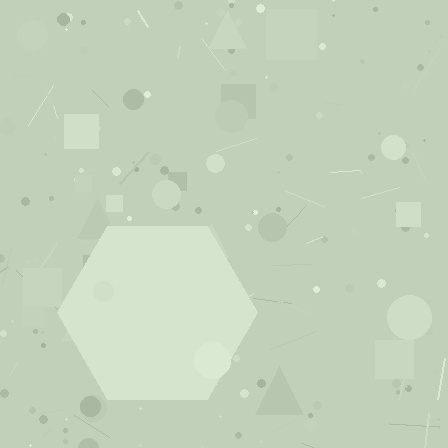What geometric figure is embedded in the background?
A hexagon is embedded in the background.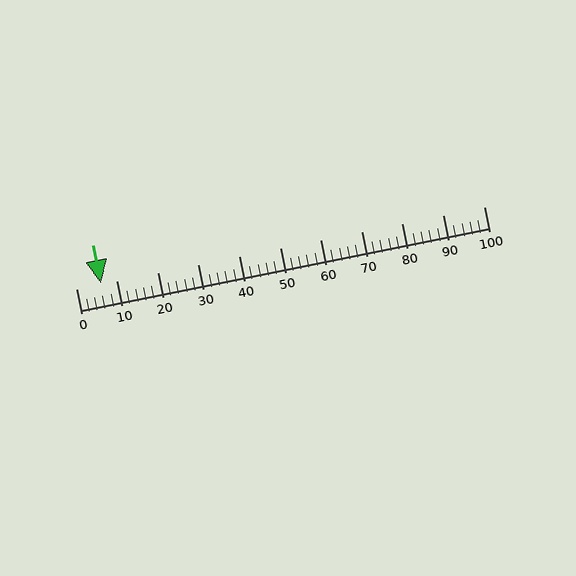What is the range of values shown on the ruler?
The ruler shows values from 0 to 100.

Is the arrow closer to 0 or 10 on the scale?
The arrow is closer to 10.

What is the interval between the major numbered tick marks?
The major tick marks are spaced 10 units apart.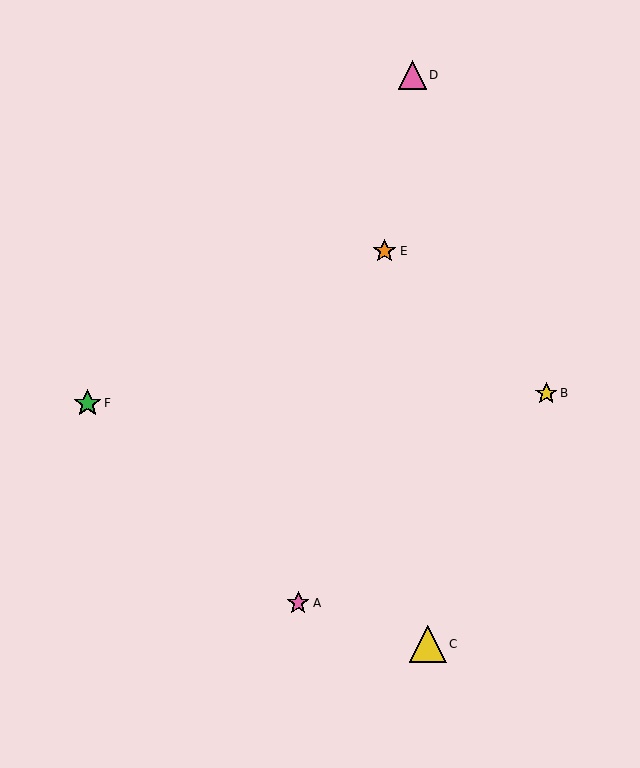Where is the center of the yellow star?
The center of the yellow star is at (546, 393).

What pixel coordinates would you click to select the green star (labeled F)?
Click at (88, 403) to select the green star F.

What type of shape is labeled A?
Shape A is a pink star.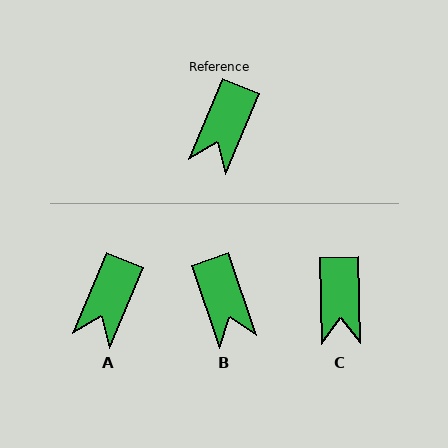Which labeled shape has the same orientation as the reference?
A.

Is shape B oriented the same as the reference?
No, it is off by about 42 degrees.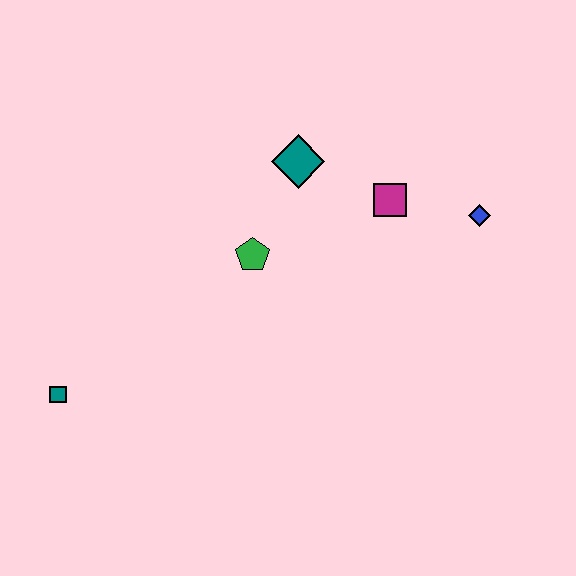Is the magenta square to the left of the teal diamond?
No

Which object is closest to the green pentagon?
The teal diamond is closest to the green pentagon.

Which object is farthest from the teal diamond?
The teal square is farthest from the teal diamond.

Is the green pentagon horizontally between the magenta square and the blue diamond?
No